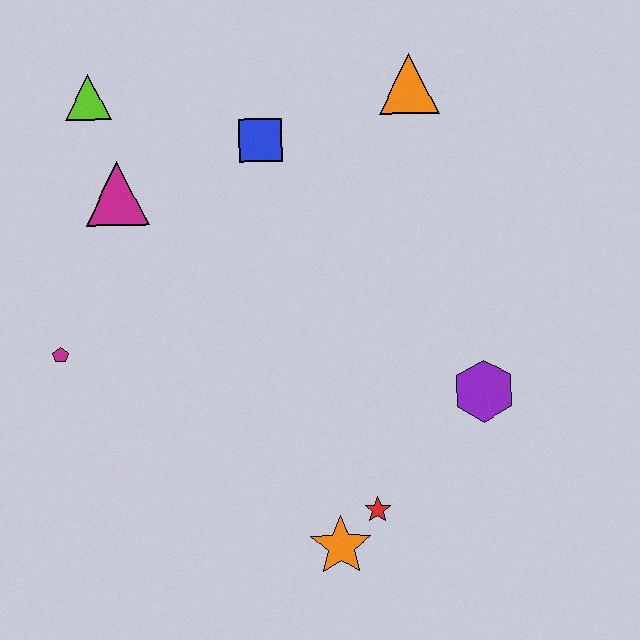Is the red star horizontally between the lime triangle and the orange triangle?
Yes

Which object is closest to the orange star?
The red star is closest to the orange star.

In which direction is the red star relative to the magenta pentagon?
The red star is to the right of the magenta pentagon.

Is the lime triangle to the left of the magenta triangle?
Yes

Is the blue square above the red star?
Yes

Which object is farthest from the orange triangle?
The orange star is farthest from the orange triangle.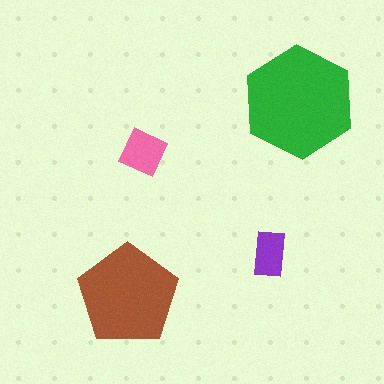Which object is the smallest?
The purple rectangle.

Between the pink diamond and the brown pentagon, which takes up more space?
The brown pentagon.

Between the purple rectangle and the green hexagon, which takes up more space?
The green hexagon.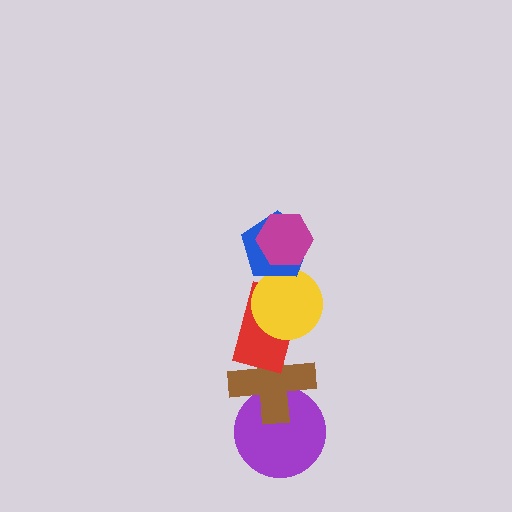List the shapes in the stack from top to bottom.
From top to bottom: the magenta hexagon, the blue pentagon, the yellow circle, the red rectangle, the brown cross, the purple circle.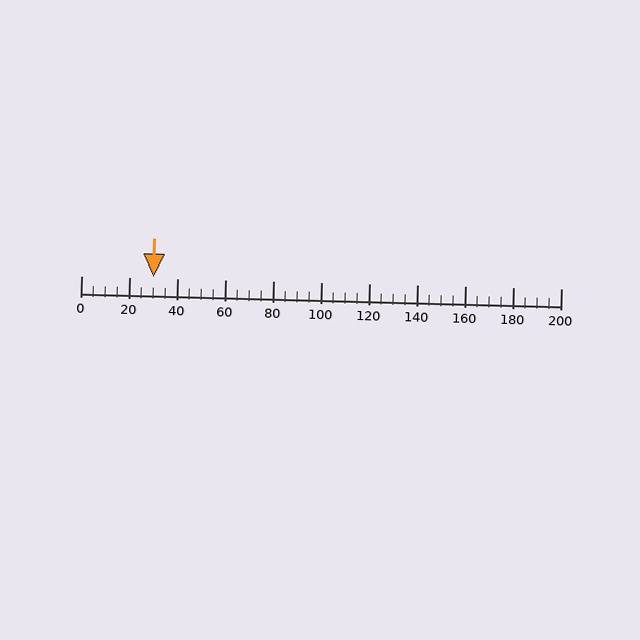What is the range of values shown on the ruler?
The ruler shows values from 0 to 200.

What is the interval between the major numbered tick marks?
The major tick marks are spaced 20 units apart.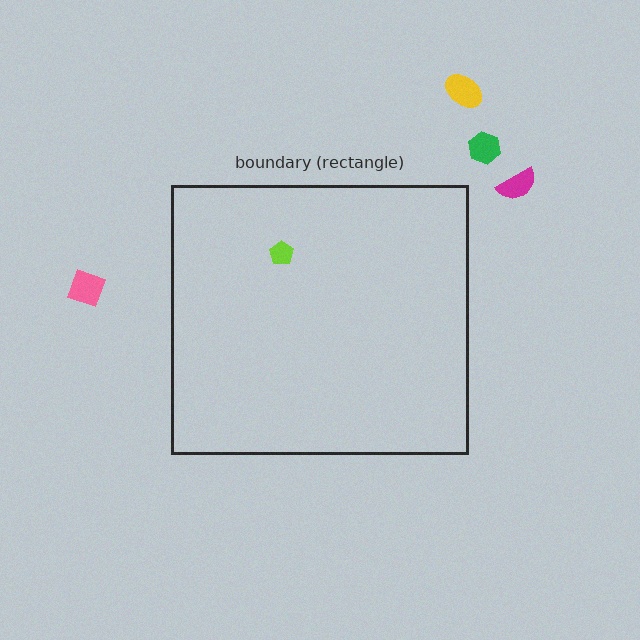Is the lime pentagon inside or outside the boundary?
Inside.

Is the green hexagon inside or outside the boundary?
Outside.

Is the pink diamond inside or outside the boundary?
Outside.